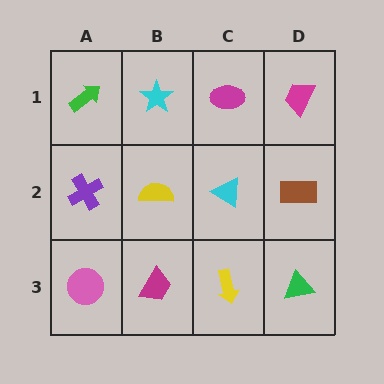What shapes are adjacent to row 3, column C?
A cyan triangle (row 2, column C), a magenta trapezoid (row 3, column B), a green triangle (row 3, column D).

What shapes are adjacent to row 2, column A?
A green arrow (row 1, column A), a pink circle (row 3, column A), a yellow semicircle (row 2, column B).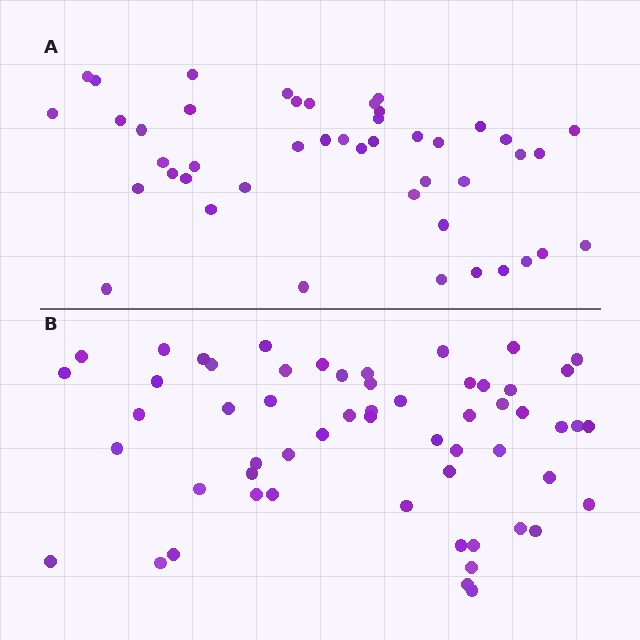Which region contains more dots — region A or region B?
Region B (the bottom region) has more dots.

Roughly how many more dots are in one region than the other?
Region B has roughly 12 or so more dots than region A.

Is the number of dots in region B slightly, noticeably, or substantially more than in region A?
Region B has noticeably more, but not dramatically so. The ratio is roughly 1.3 to 1.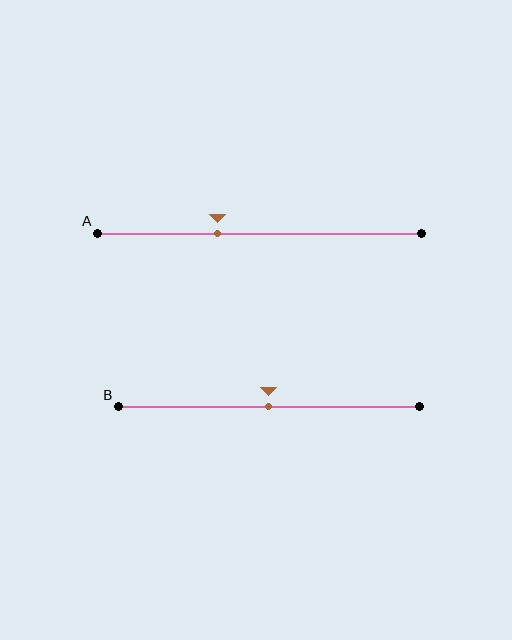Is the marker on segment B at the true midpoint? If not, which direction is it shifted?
Yes, the marker on segment B is at the true midpoint.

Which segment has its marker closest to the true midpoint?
Segment B has its marker closest to the true midpoint.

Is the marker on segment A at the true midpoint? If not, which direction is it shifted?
No, the marker on segment A is shifted to the left by about 13% of the segment length.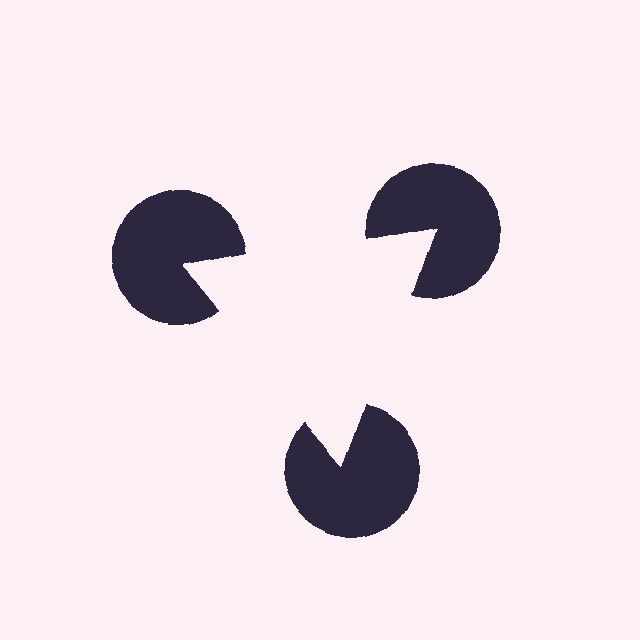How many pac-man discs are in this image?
There are 3 — one at each vertex of the illusory triangle.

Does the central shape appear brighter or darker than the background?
It typically appears slightly brighter than the background, even though no actual brightness change is drawn.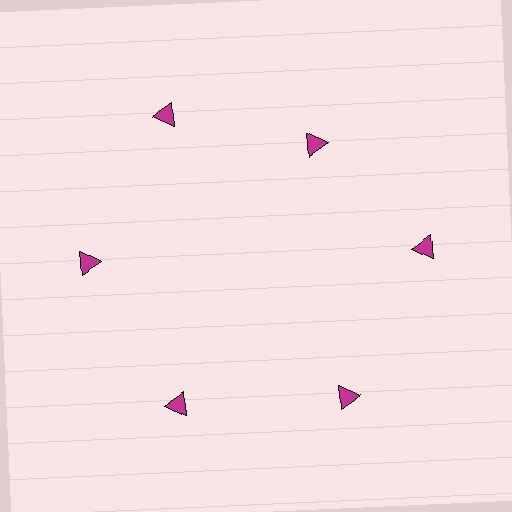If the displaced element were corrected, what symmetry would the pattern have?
It would have 6-fold rotational symmetry — the pattern would map onto itself every 60 degrees.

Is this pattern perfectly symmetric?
No. The 6 magenta triangles are arranged in a ring, but one element near the 1 o'clock position is pulled inward toward the center, breaking the 6-fold rotational symmetry.